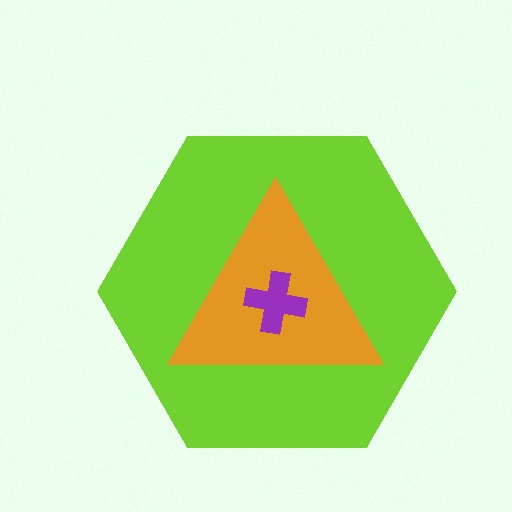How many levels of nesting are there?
3.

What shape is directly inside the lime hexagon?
The orange triangle.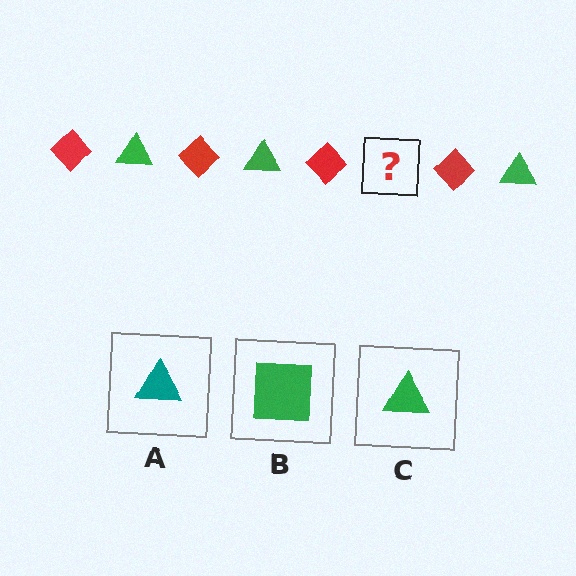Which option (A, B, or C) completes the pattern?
C.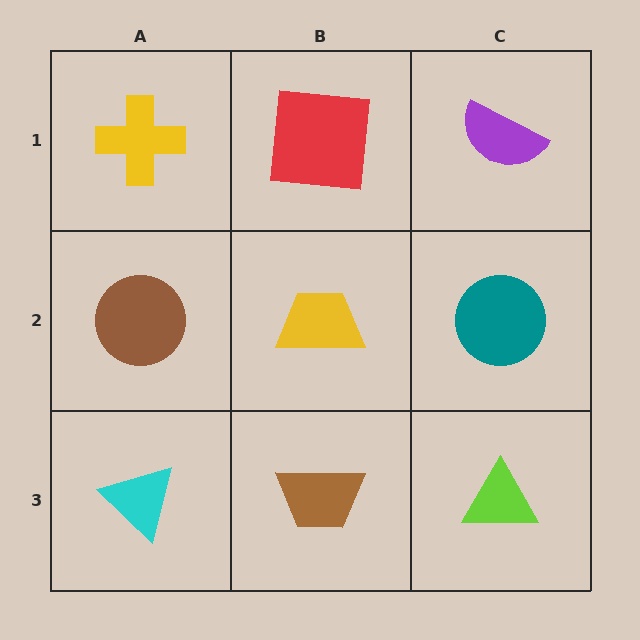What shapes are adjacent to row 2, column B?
A red square (row 1, column B), a brown trapezoid (row 3, column B), a brown circle (row 2, column A), a teal circle (row 2, column C).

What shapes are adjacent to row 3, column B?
A yellow trapezoid (row 2, column B), a cyan triangle (row 3, column A), a lime triangle (row 3, column C).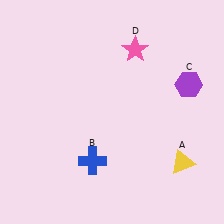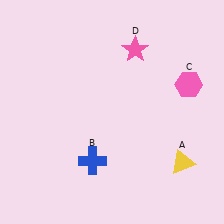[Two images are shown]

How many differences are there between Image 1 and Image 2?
There is 1 difference between the two images.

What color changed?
The hexagon (C) changed from purple in Image 1 to pink in Image 2.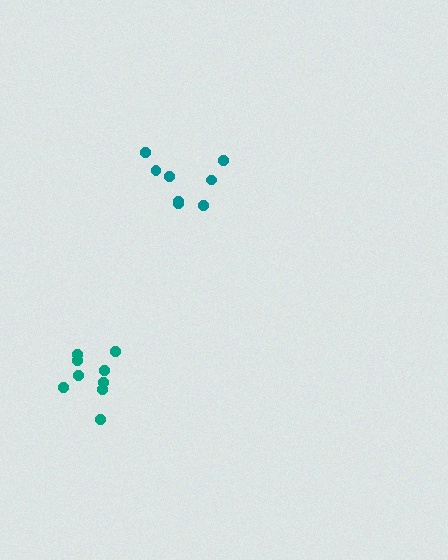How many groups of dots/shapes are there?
There are 2 groups.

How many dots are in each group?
Group 1: 8 dots, Group 2: 9 dots (17 total).